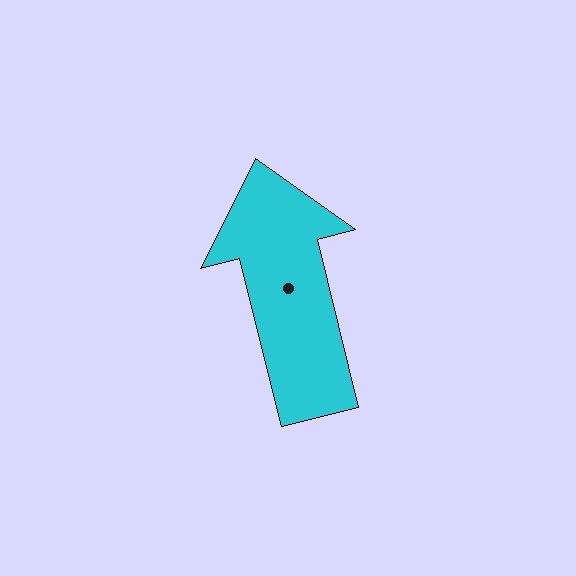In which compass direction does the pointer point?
North.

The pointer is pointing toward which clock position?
Roughly 12 o'clock.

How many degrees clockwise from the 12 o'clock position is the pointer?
Approximately 346 degrees.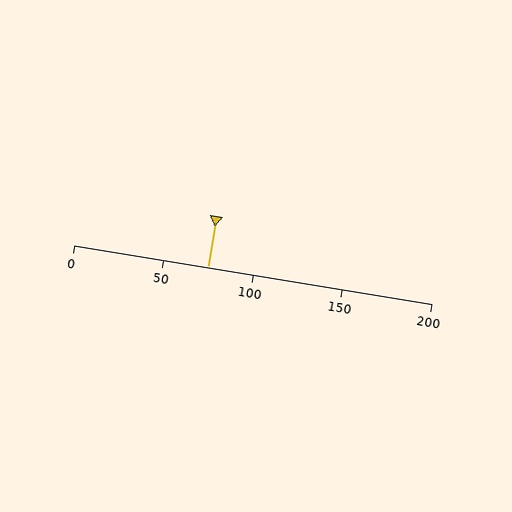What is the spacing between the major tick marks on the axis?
The major ticks are spaced 50 apart.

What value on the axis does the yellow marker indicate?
The marker indicates approximately 75.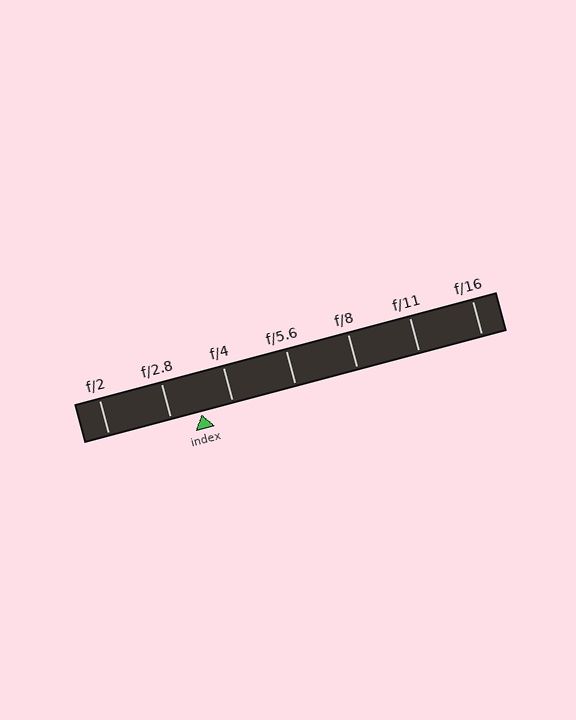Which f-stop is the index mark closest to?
The index mark is closest to f/2.8.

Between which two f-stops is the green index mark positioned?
The index mark is between f/2.8 and f/4.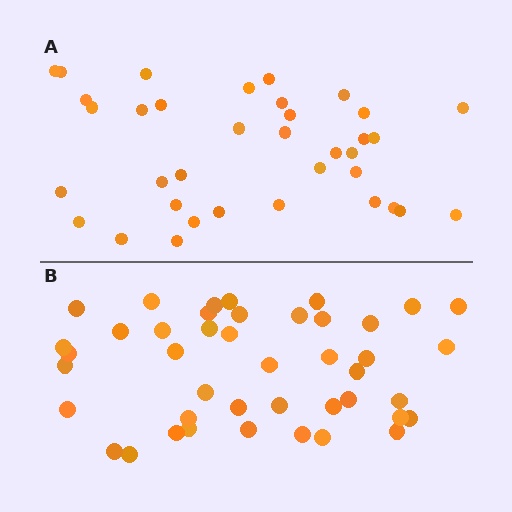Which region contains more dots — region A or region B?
Region B (the bottom region) has more dots.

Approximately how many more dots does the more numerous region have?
Region B has roughly 8 or so more dots than region A.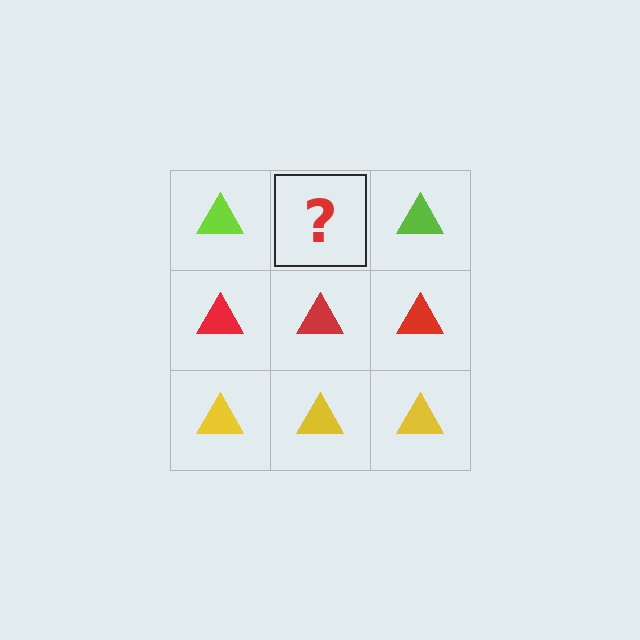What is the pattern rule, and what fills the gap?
The rule is that each row has a consistent color. The gap should be filled with a lime triangle.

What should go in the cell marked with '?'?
The missing cell should contain a lime triangle.